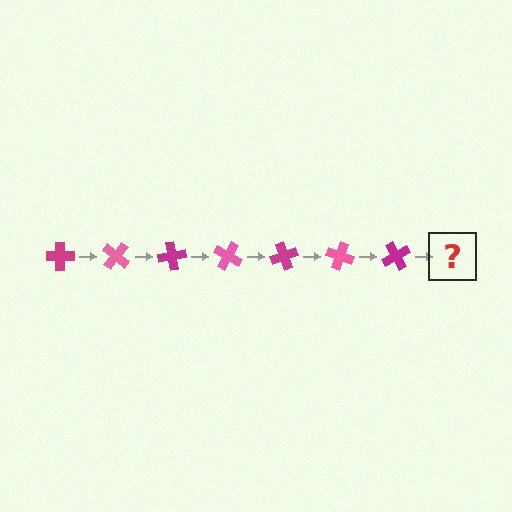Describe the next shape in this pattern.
It should be a pink cross, rotated 280 degrees from the start.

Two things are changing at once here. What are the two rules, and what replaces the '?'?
The two rules are that it rotates 40 degrees each step and the color cycles through magenta and pink. The '?' should be a pink cross, rotated 280 degrees from the start.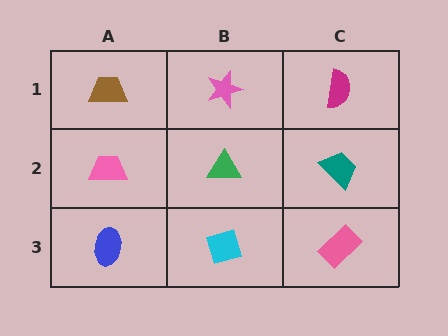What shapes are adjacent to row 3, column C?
A teal trapezoid (row 2, column C), a cyan diamond (row 3, column B).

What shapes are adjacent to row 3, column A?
A pink trapezoid (row 2, column A), a cyan diamond (row 3, column B).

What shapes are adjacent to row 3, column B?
A green triangle (row 2, column B), a blue ellipse (row 3, column A), a pink rectangle (row 3, column C).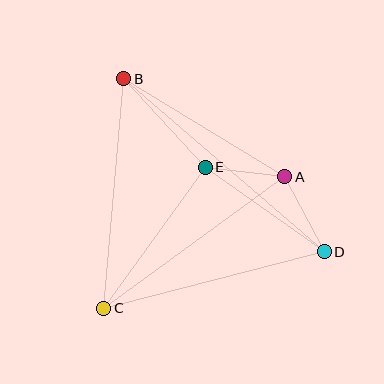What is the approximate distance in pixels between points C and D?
The distance between C and D is approximately 228 pixels.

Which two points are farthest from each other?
Points B and D are farthest from each other.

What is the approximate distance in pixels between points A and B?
The distance between A and B is approximately 189 pixels.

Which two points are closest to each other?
Points A and E are closest to each other.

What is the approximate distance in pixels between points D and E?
The distance between D and E is approximately 146 pixels.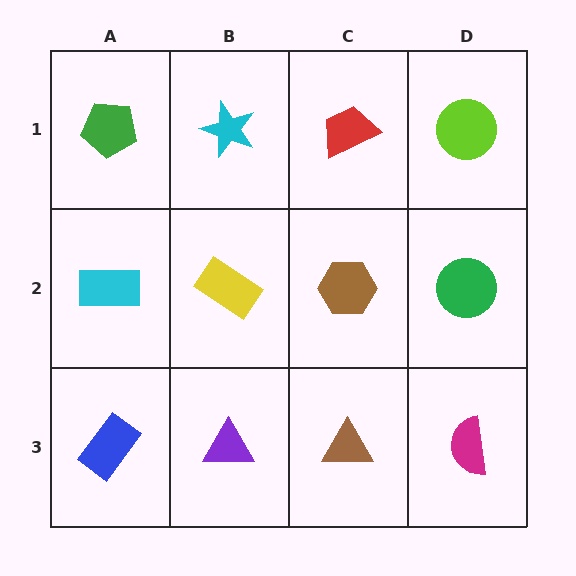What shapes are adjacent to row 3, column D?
A green circle (row 2, column D), a brown triangle (row 3, column C).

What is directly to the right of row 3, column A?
A purple triangle.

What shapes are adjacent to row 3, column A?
A cyan rectangle (row 2, column A), a purple triangle (row 3, column B).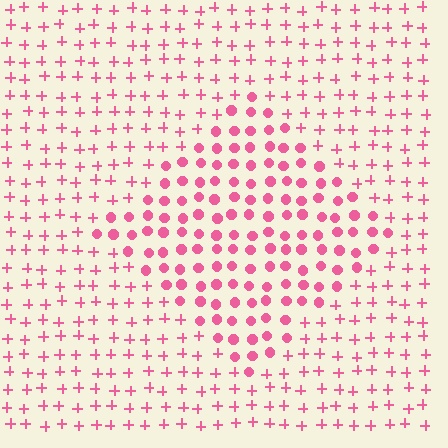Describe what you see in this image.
The image is filled with small pink elements arranged in a uniform grid. A diamond-shaped region contains circles, while the surrounding area contains plus signs. The boundary is defined purely by the change in element shape.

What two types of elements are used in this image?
The image uses circles inside the diamond region and plus signs outside it.